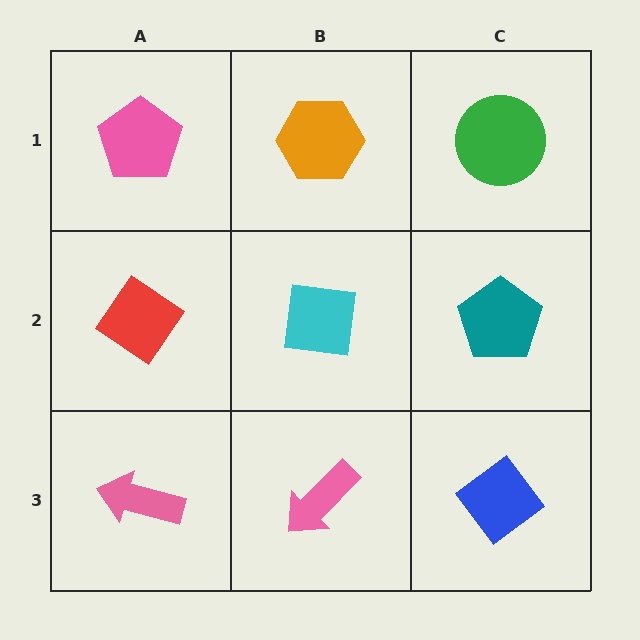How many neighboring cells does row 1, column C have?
2.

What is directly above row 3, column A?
A red diamond.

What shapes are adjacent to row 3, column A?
A red diamond (row 2, column A), a pink arrow (row 3, column B).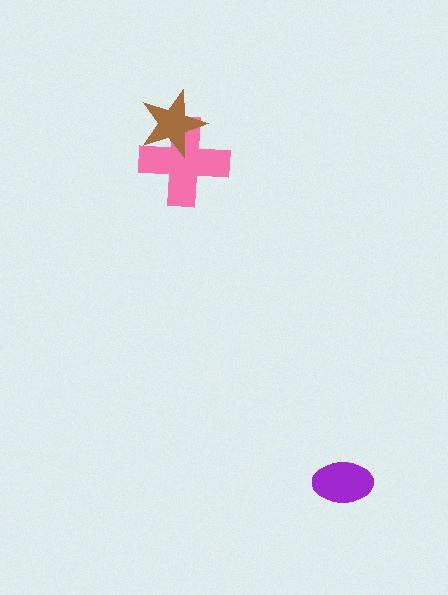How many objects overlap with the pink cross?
1 object overlaps with the pink cross.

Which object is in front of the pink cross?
The brown star is in front of the pink cross.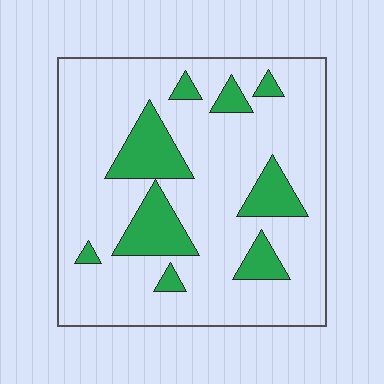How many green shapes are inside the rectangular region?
9.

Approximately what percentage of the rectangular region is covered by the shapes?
Approximately 20%.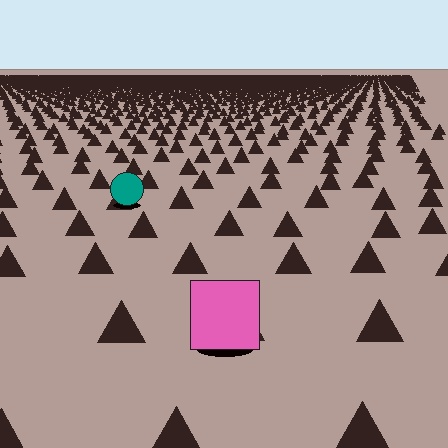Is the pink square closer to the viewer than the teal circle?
Yes. The pink square is closer — you can tell from the texture gradient: the ground texture is coarser near it.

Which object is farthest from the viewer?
The teal circle is farthest from the viewer. It appears smaller and the ground texture around it is denser.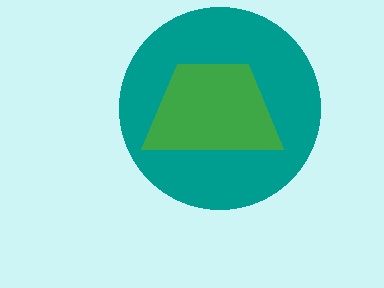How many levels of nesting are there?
2.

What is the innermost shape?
The green trapezoid.